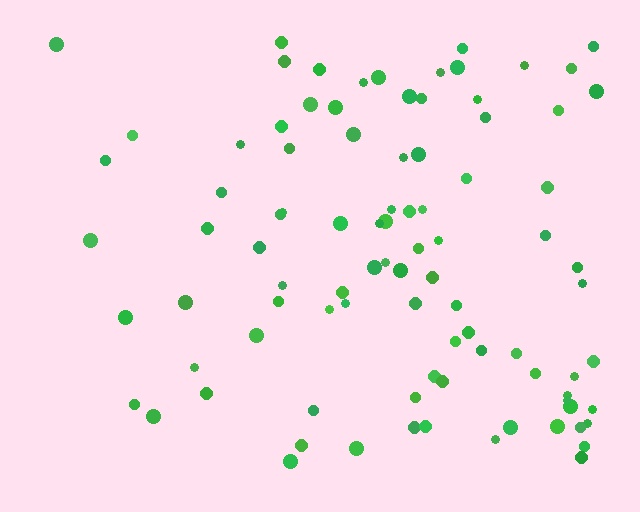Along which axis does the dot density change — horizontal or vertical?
Horizontal.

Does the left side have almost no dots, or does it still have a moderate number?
Still a moderate number, just noticeably fewer than the right.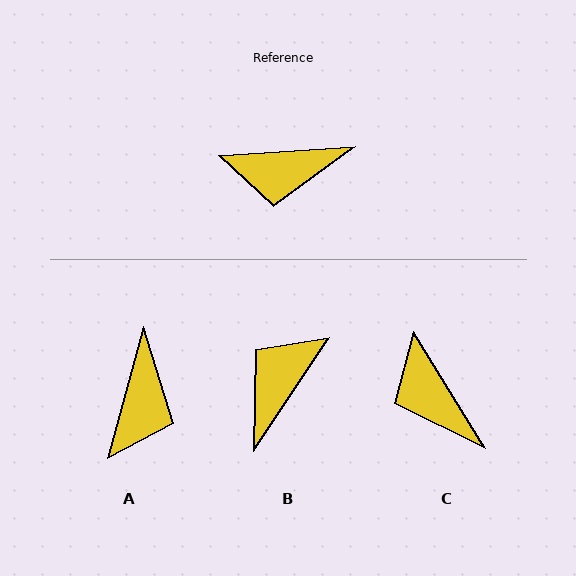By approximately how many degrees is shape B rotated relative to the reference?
Approximately 127 degrees clockwise.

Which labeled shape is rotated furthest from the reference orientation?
B, about 127 degrees away.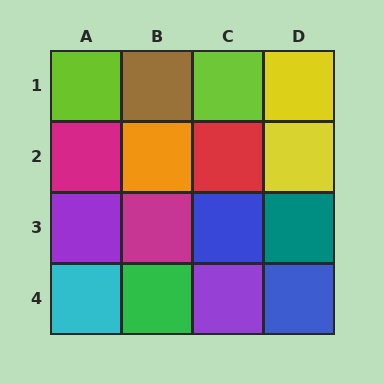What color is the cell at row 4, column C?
Purple.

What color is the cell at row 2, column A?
Magenta.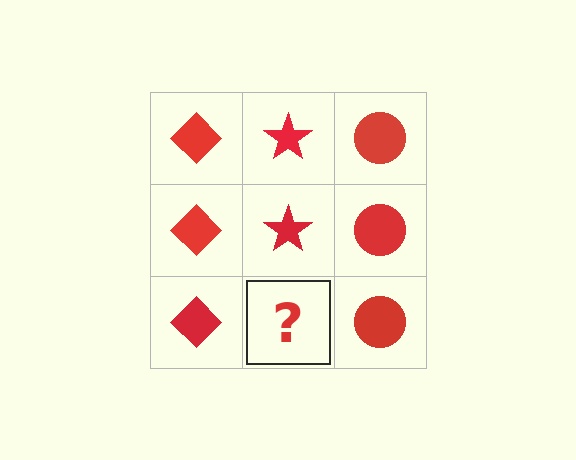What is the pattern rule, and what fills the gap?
The rule is that each column has a consistent shape. The gap should be filled with a red star.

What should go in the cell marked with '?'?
The missing cell should contain a red star.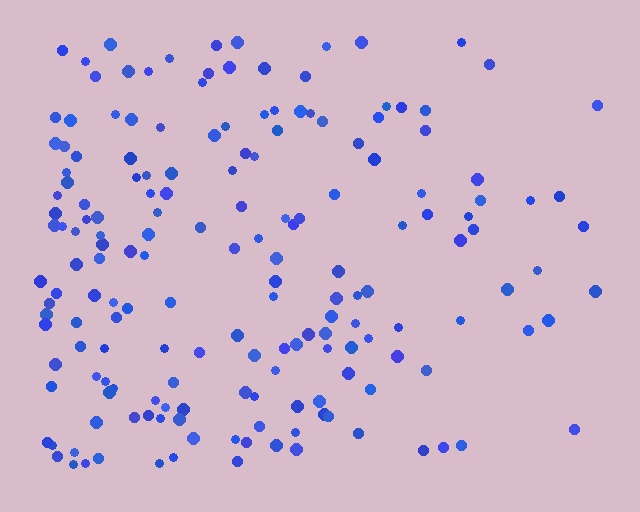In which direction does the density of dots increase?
From right to left, with the left side densest.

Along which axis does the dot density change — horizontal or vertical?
Horizontal.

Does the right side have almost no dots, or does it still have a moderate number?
Still a moderate number, just noticeably fewer than the left.